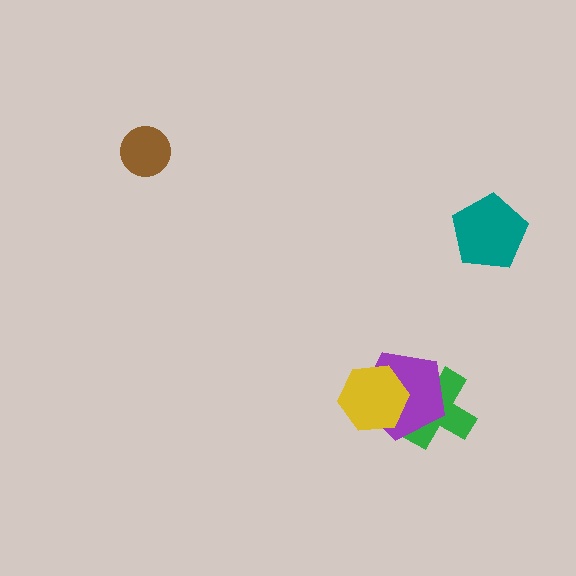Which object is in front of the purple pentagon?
The yellow hexagon is in front of the purple pentagon.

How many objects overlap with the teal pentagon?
0 objects overlap with the teal pentagon.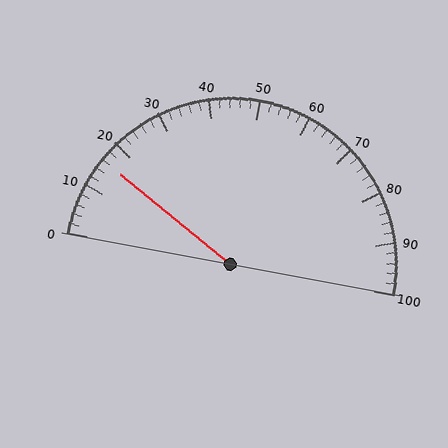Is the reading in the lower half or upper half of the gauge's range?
The reading is in the lower half of the range (0 to 100).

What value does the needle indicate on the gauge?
The needle indicates approximately 16.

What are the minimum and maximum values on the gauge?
The gauge ranges from 0 to 100.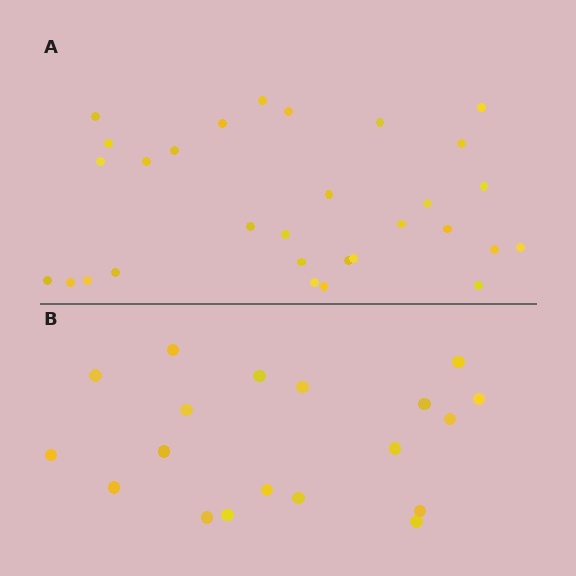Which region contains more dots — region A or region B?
Region A (the top region) has more dots.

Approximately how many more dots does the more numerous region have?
Region A has roughly 12 or so more dots than region B.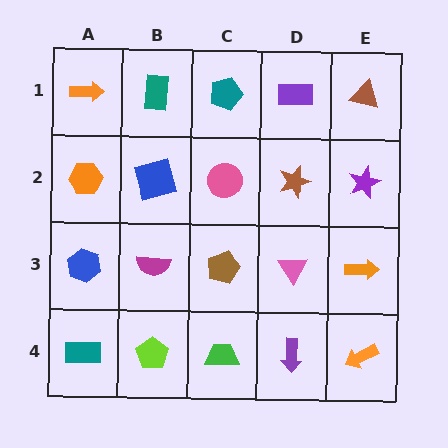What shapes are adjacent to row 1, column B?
A blue square (row 2, column B), an orange arrow (row 1, column A), a teal pentagon (row 1, column C).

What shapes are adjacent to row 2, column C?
A teal pentagon (row 1, column C), a brown pentagon (row 3, column C), a blue square (row 2, column B), a brown star (row 2, column D).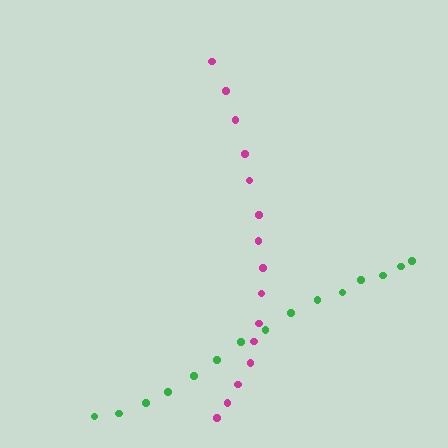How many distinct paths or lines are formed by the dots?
There are 2 distinct paths.